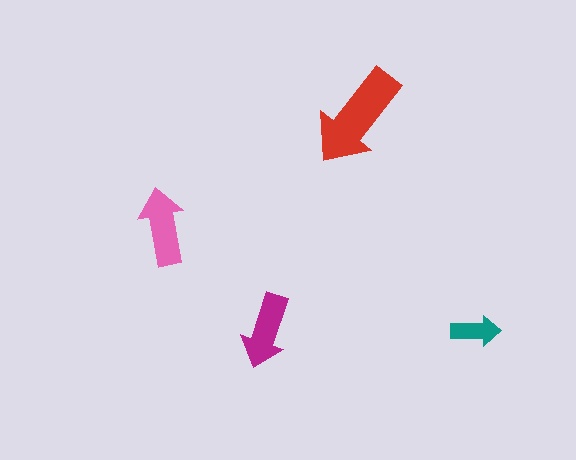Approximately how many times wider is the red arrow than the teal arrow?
About 2 times wider.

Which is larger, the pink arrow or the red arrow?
The red one.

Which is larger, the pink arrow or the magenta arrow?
The pink one.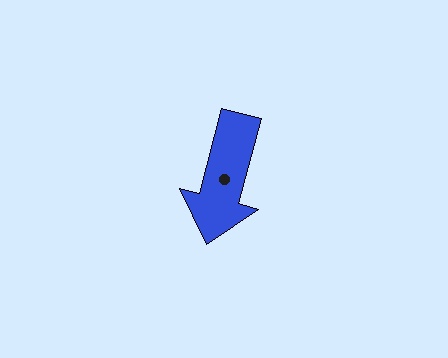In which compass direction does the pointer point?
South.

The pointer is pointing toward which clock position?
Roughly 6 o'clock.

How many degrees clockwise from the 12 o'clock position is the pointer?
Approximately 195 degrees.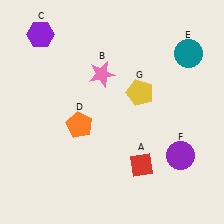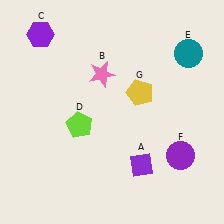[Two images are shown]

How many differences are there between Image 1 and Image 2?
There are 2 differences between the two images.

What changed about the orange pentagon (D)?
In Image 1, D is orange. In Image 2, it changed to lime.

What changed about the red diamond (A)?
In Image 1, A is red. In Image 2, it changed to purple.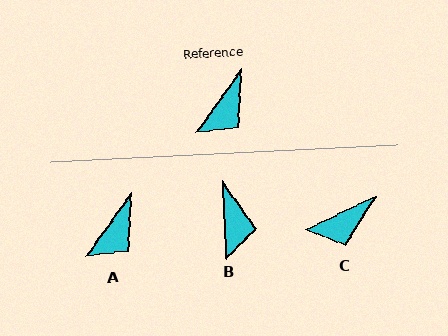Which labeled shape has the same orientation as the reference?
A.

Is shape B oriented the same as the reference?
No, it is off by about 39 degrees.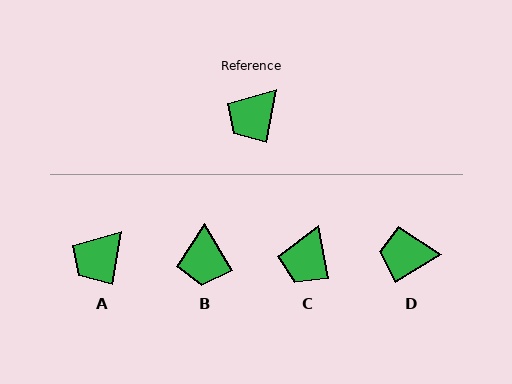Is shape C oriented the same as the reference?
No, it is off by about 21 degrees.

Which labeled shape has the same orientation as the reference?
A.